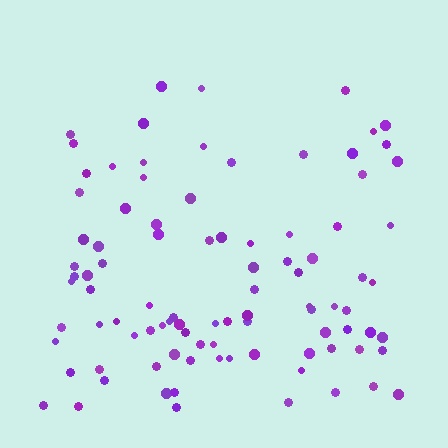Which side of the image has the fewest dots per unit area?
The top.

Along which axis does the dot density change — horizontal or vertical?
Vertical.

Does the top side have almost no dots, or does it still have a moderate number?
Still a moderate number, just noticeably fewer than the bottom.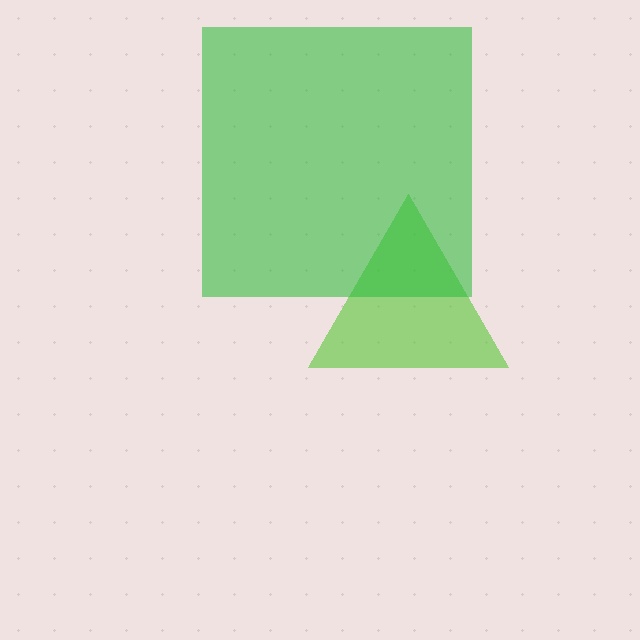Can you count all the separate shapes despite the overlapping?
Yes, there are 2 separate shapes.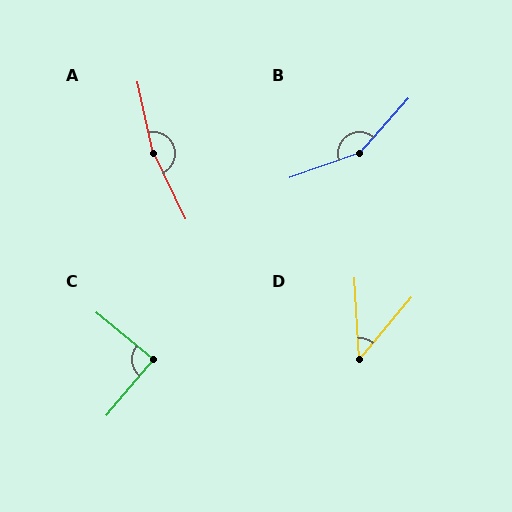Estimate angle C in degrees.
Approximately 90 degrees.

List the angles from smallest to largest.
D (43°), C (90°), B (151°), A (167°).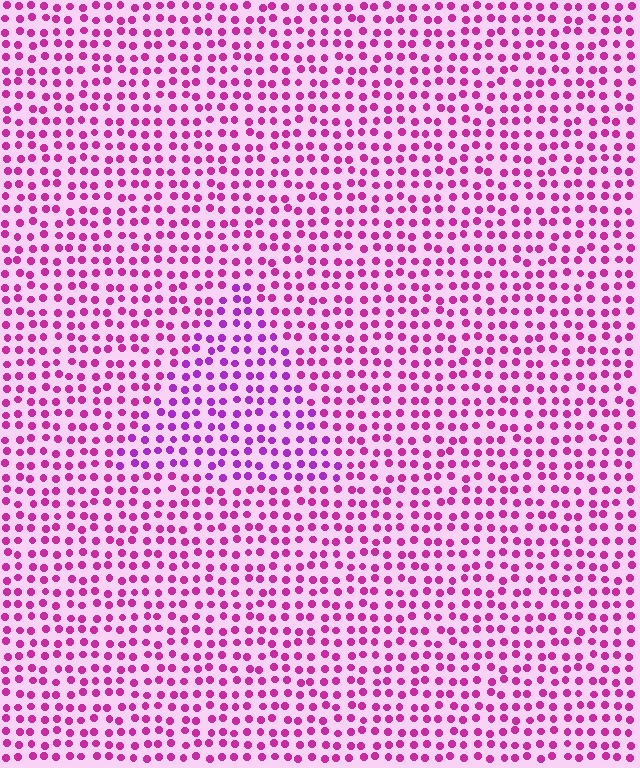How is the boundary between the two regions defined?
The boundary is defined purely by a slight shift in hue (about 28 degrees). Spacing, size, and orientation are identical on both sides.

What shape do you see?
I see a triangle.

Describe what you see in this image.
The image is filled with small magenta elements in a uniform arrangement. A triangle-shaped region is visible where the elements are tinted to a slightly different hue, forming a subtle color boundary.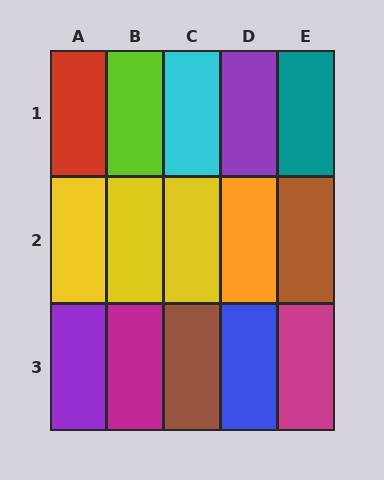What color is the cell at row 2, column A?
Yellow.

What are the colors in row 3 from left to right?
Purple, magenta, brown, blue, magenta.